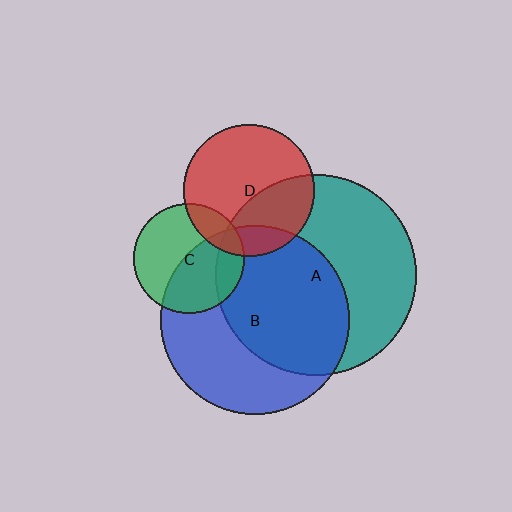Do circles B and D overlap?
Yes.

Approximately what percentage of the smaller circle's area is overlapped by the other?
Approximately 15%.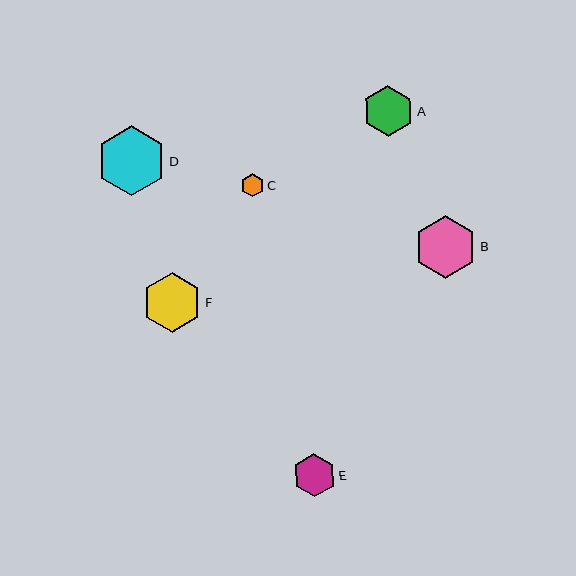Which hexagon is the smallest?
Hexagon C is the smallest with a size of approximately 23 pixels.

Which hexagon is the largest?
Hexagon D is the largest with a size of approximately 70 pixels.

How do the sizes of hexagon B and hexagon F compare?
Hexagon B and hexagon F are approximately the same size.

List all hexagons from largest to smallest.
From largest to smallest: D, B, F, A, E, C.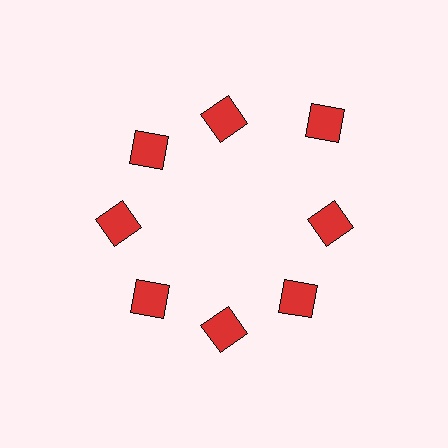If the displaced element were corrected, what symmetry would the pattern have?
It would have 8-fold rotational symmetry — the pattern would map onto itself every 45 degrees.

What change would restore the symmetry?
The symmetry would be restored by moving it inward, back onto the ring so that all 8 squares sit at equal angles and equal distance from the center.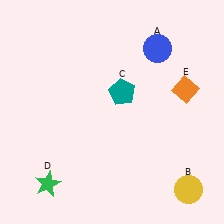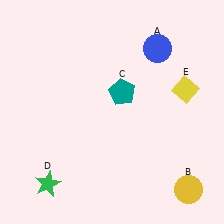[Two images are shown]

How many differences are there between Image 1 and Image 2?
There is 1 difference between the two images.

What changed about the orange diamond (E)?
In Image 1, E is orange. In Image 2, it changed to yellow.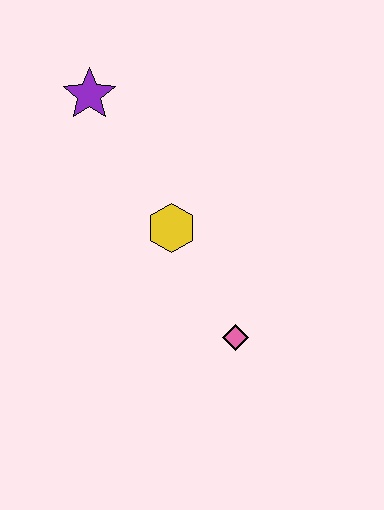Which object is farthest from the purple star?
The pink diamond is farthest from the purple star.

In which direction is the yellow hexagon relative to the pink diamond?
The yellow hexagon is above the pink diamond.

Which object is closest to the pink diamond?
The yellow hexagon is closest to the pink diamond.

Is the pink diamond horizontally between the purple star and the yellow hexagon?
No